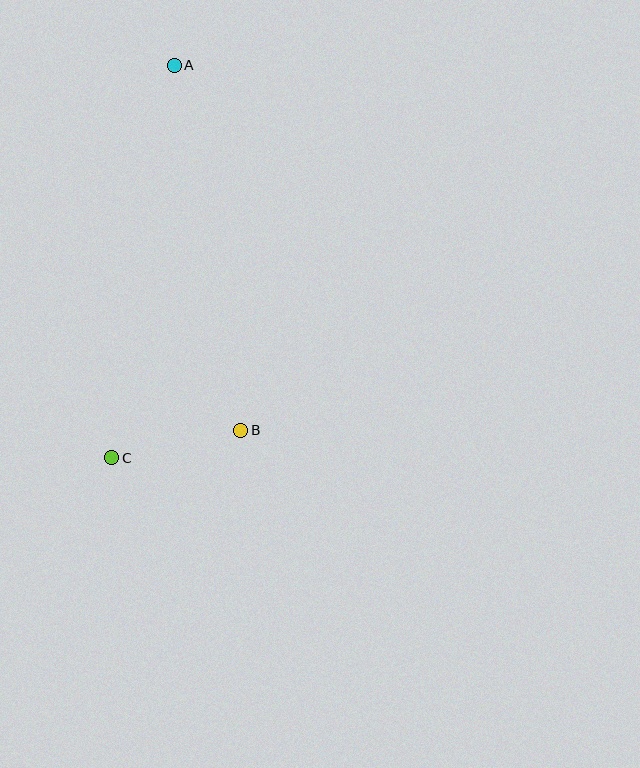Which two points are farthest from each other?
Points A and C are farthest from each other.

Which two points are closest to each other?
Points B and C are closest to each other.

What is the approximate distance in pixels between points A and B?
The distance between A and B is approximately 371 pixels.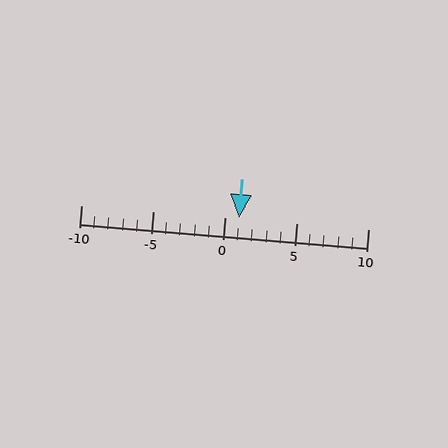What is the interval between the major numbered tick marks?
The major tick marks are spaced 5 units apart.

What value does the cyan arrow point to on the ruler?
The cyan arrow points to approximately 1.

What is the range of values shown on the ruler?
The ruler shows values from -10 to 10.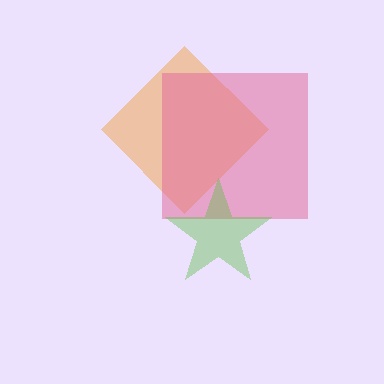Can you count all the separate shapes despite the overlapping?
Yes, there are 3 separate shapes.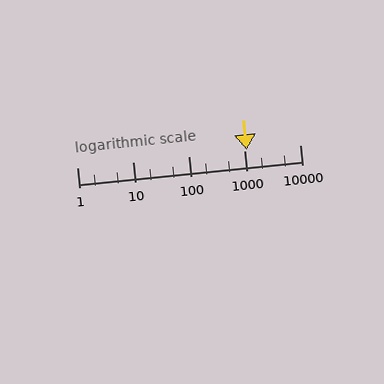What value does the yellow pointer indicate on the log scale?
The pointer indicates approximately 1100.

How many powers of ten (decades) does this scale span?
The scale spans 4 decades, from 1 to 10000.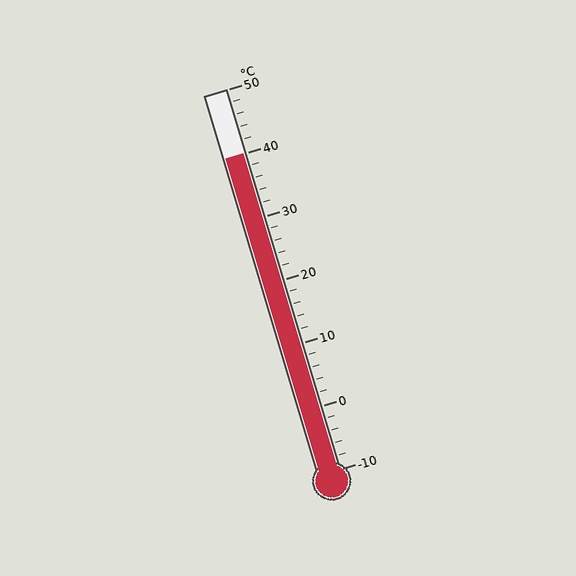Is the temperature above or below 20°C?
The temperature is above 20°C.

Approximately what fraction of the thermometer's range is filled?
The thermometer is filled to approximately 85% of its range.